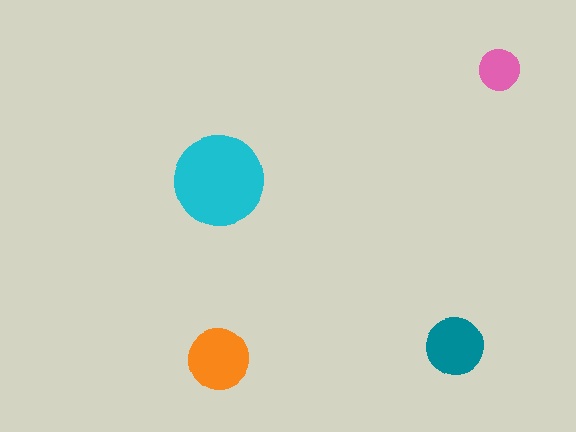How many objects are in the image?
There are 4 objects in the image.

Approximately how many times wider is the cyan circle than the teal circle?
About 1.5 times wider.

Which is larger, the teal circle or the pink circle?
The teal one.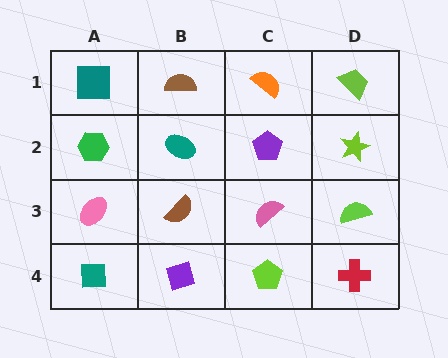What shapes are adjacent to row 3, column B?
A teal ellipse (row 2, column B), a purple diamond (row 4, column B), a pink ellipse (row 3, column A), a pink semicircle (row 3, column C).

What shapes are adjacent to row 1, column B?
A teal ellipse (row 2, column B), a teal square (row 1, column A), an orange semicircle (row 1, column C).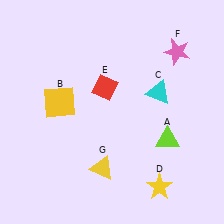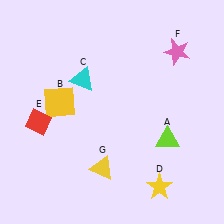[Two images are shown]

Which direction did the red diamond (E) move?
The red diamond (E) moved left.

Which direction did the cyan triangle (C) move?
The cyan triangle (C) moved left.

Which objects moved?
The objects that moved are: the cyan triangle (C), the red diamond (E).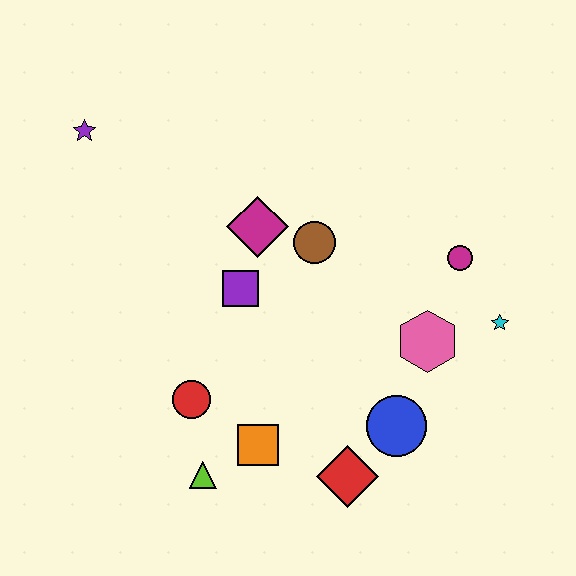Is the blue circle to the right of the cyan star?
No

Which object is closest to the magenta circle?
The cyan star is closest to the magenta circle.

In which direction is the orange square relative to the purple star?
The orange square is below the purple star.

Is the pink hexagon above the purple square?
No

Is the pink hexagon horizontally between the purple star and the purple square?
No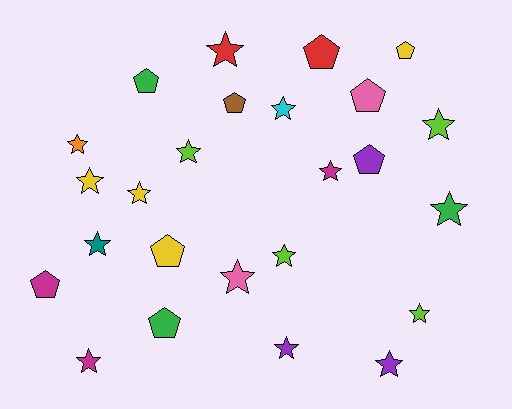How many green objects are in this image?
There are 3 green objects.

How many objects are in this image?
There are 25 objects.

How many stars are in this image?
There are 16 stars.